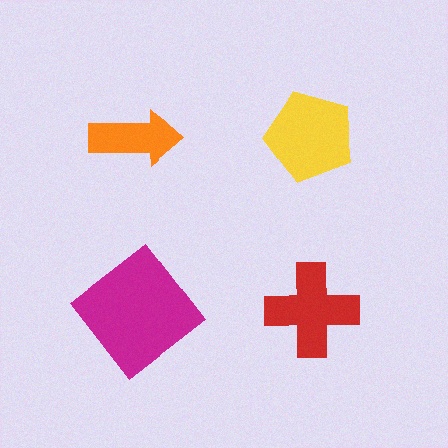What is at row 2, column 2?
A red cross.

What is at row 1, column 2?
A yellow pentagon.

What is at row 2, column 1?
A magenta diamond.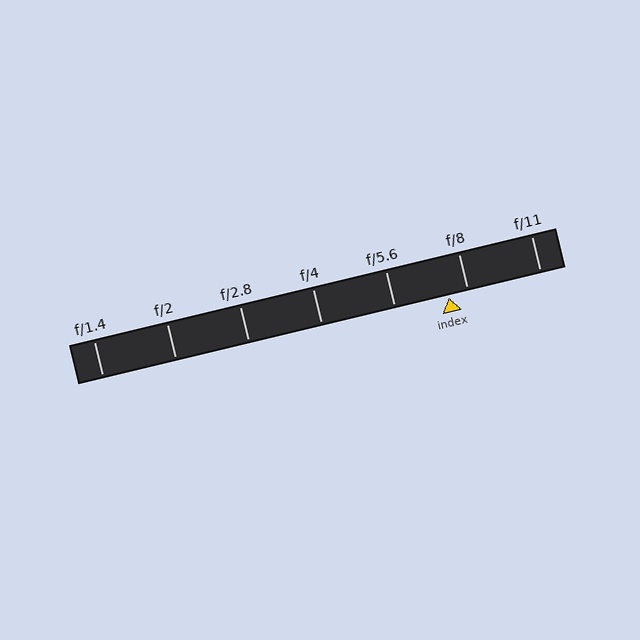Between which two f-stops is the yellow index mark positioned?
The index mark is between f/5.6 and f/8.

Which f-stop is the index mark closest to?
The index mark is closest to f/8.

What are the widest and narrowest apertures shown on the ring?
The widest aperture shown is f/1.4 and the narrowest is f/11.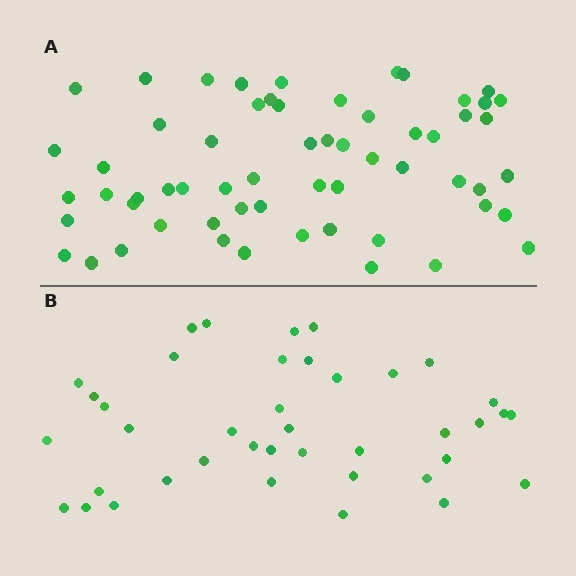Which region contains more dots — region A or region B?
Region A (the top region) has more dots.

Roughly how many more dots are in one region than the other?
Region A has approximately 20 more dots than region B.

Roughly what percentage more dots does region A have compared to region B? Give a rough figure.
About 50% more.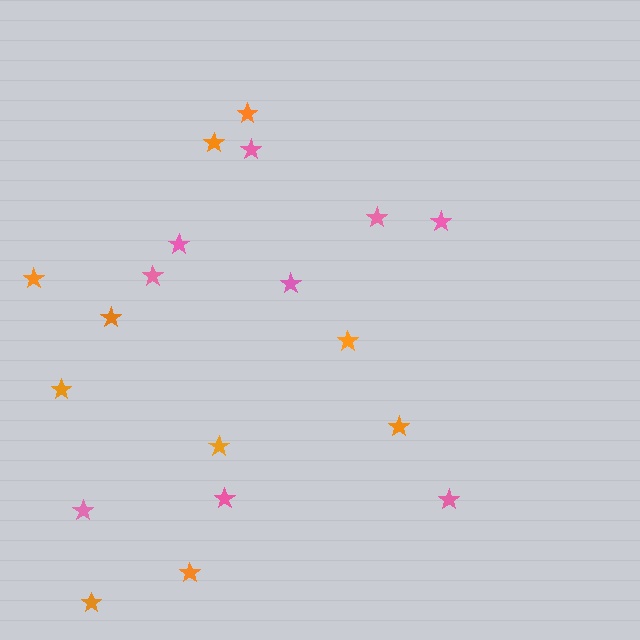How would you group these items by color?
There are 2 groups: one group of pink stars (9) and one group of orange stars (10).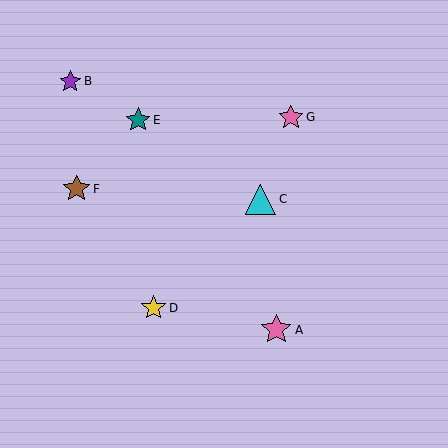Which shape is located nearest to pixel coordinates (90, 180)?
The brown star (labeled F) at (76, 189) is nearest to that location.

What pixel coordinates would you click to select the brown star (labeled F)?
Click at (76, 189) to select the brown star F.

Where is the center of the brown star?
The center of the brown star is at (76, 189).